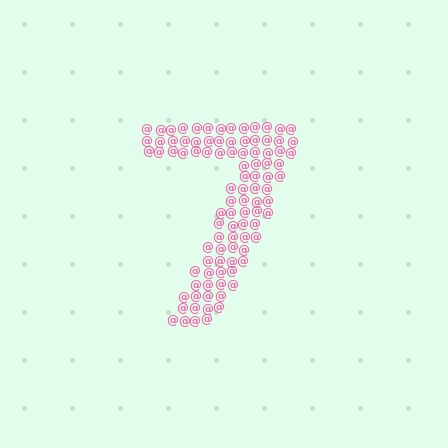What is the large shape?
The large shape is the digit 7.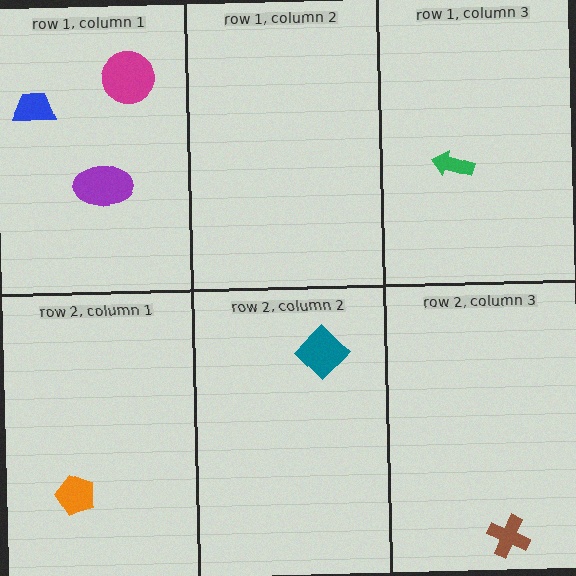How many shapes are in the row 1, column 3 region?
1.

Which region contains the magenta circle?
The row 1, column 1 region.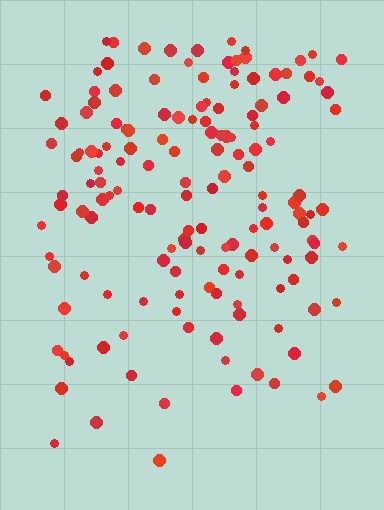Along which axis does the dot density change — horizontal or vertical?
Vertical.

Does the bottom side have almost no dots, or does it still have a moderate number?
Still a moderate number, just noticeably fewer than the top.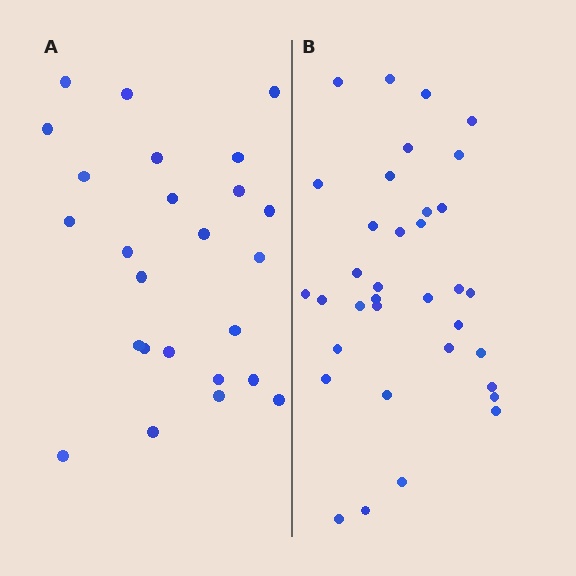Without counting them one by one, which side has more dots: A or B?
Region B (the right region) has more dots.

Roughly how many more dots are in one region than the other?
Region B has roughly 10 or so more dots than region A.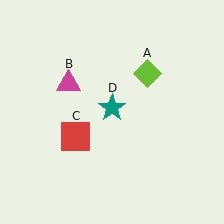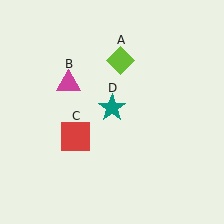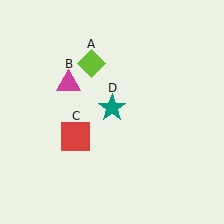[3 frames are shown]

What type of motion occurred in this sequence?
The lime diamond (object A) rotated counterclockwise around the center of the scene.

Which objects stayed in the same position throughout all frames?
Magenta triangle (object B) and red square (object C) and teal star (object D) remained stationary.